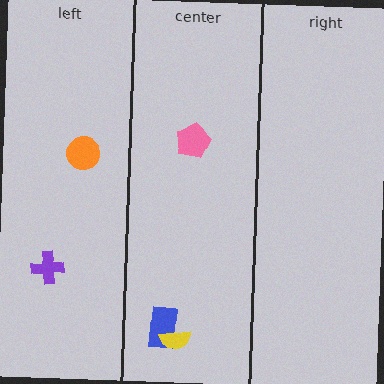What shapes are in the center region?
The blue rectangle, the pink pentagon, the yellow semicircle.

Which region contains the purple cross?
The left region.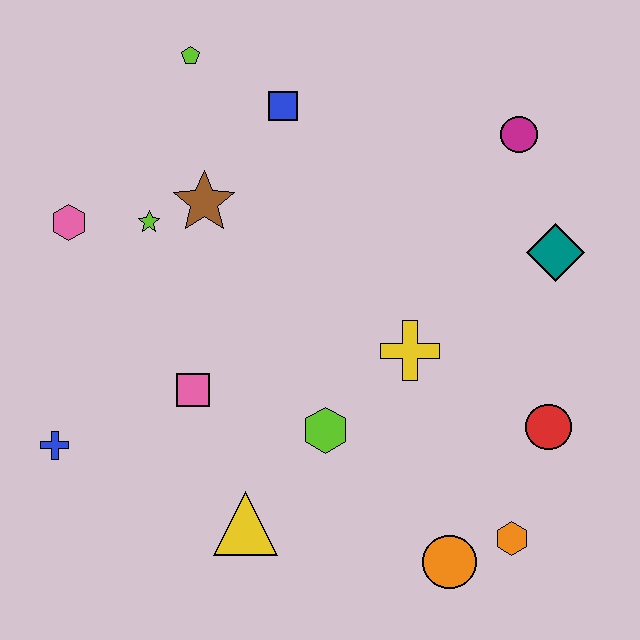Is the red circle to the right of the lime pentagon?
Yes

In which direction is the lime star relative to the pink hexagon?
The lime star is to the right of the pink hexagon.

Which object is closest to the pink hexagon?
The lime star is closest to the pink hexagon.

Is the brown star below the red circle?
No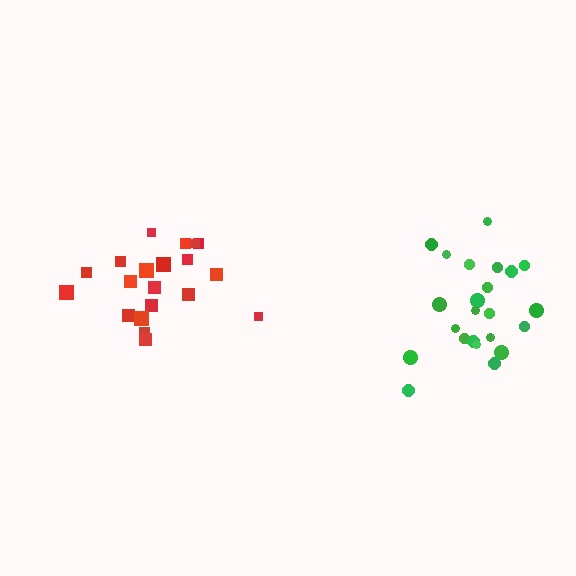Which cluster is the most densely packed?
Green.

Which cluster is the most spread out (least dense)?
Red.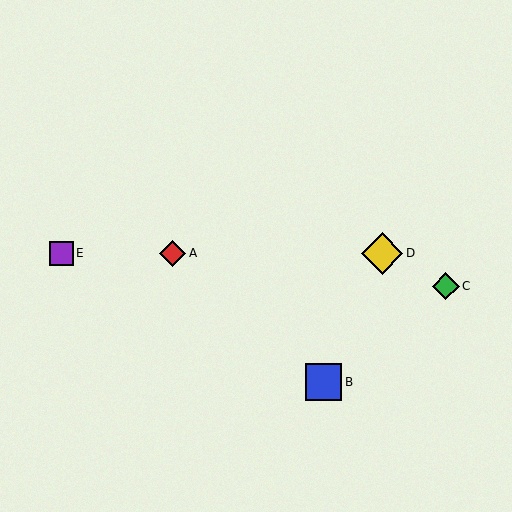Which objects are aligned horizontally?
Objects A, D, E are aligned horizontally.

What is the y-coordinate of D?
Object D is at y≈253.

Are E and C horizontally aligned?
No, E is at y≈253 and C is at y≈286.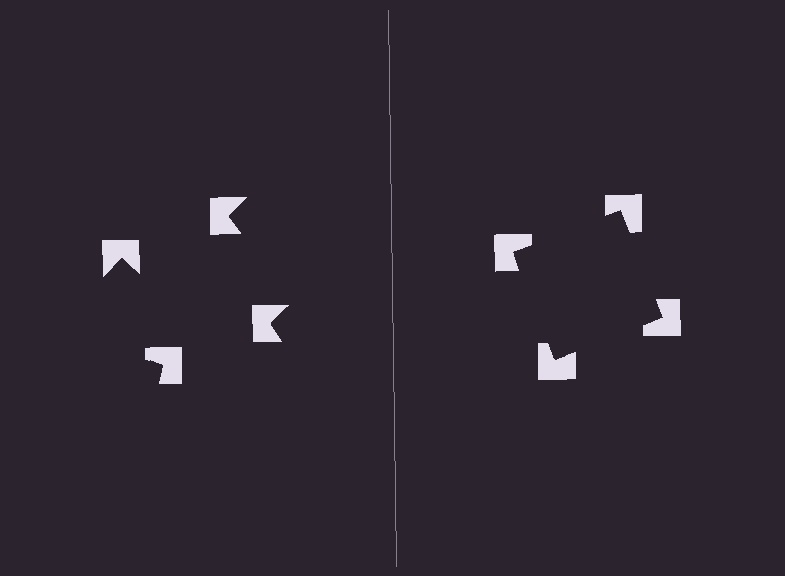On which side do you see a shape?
An illusory square appears on the right side. On the left side the wedge cuts are rotated, so no coherent shape forms.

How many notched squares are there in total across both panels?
8 — 4 on each side.